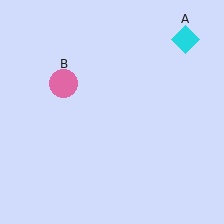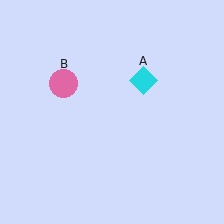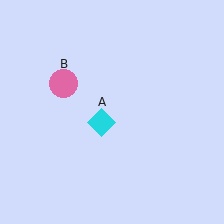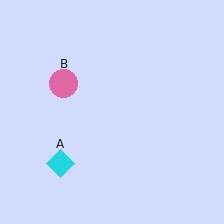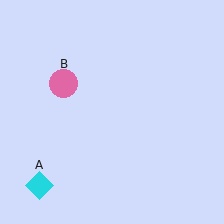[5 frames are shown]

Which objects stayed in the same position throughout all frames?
Pink circle (object B) remained stationary.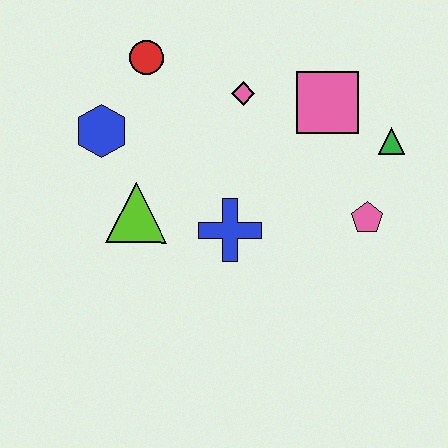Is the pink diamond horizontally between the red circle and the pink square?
Yes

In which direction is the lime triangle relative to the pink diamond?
The lime triangle is below the pink diamond.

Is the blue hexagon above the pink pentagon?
Yes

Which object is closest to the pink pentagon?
The green triangle is closest to the pink pentagon.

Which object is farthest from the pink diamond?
The pink pentagon is farthest from the pink diamond.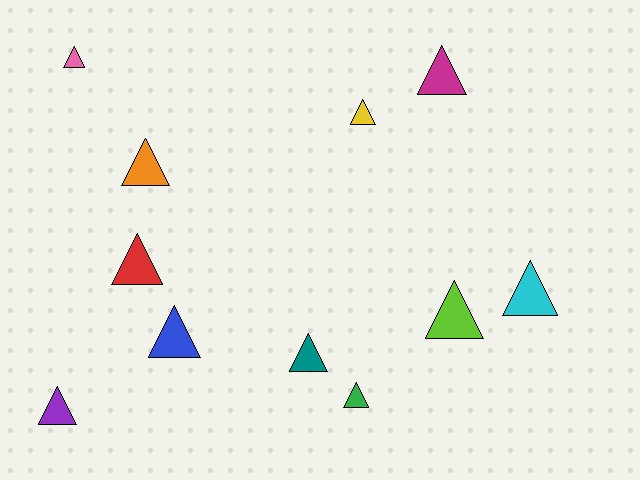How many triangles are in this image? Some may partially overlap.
There are 11 triangles.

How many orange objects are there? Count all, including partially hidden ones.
There is 1 orange object.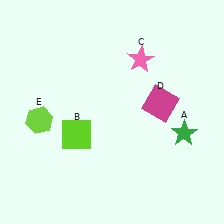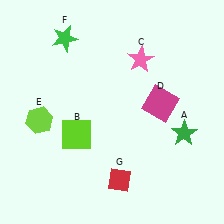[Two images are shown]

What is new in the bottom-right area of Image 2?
A red diamond (G) was added in the bottom-right area of Image 2.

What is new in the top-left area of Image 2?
A green star (F) was added in the top-left area of Image 2.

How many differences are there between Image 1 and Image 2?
There are 2 differences between the two images.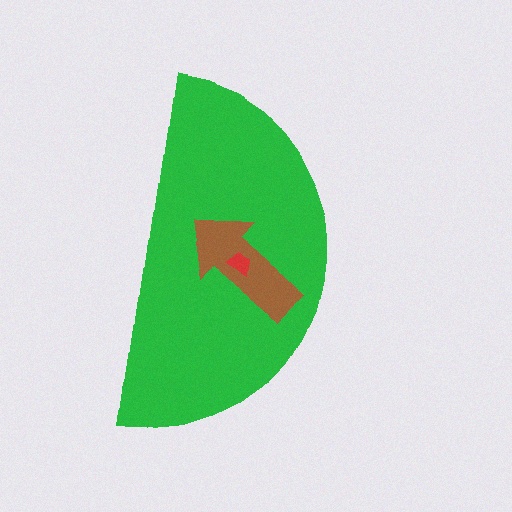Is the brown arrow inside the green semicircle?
Yes.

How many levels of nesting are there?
3.